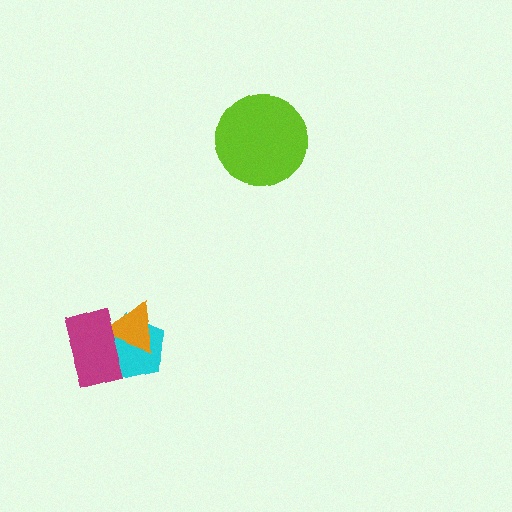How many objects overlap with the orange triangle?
2 objects overlap with the orange triangle.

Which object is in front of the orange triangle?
The magenta rectangle is in front of the orange triangle.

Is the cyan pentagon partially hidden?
Yes, it is partially covered by another shape.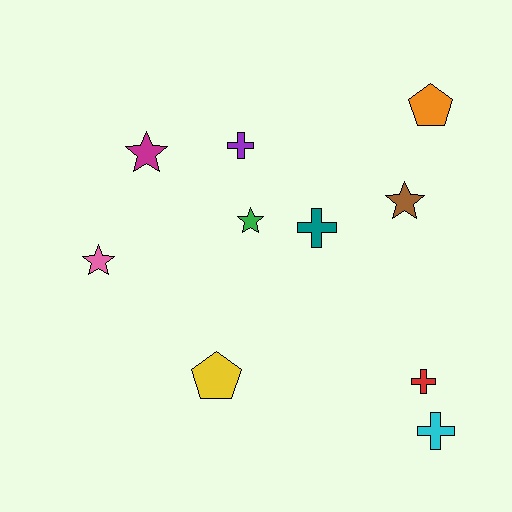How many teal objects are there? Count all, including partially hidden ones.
There is 1 teal object.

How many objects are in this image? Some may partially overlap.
There are 10 objects.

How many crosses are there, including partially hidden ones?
There are 4 crosses.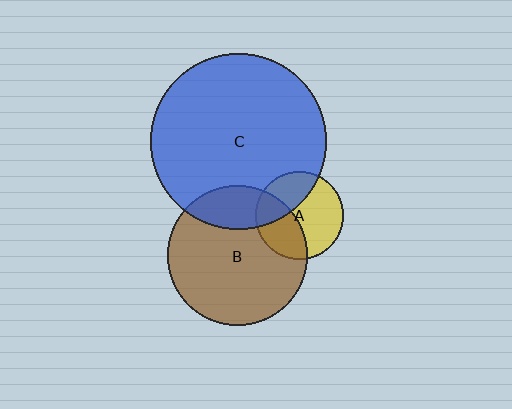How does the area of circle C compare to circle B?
Approximately 1.6 times.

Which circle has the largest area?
Circle C (blue).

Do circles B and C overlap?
Yes.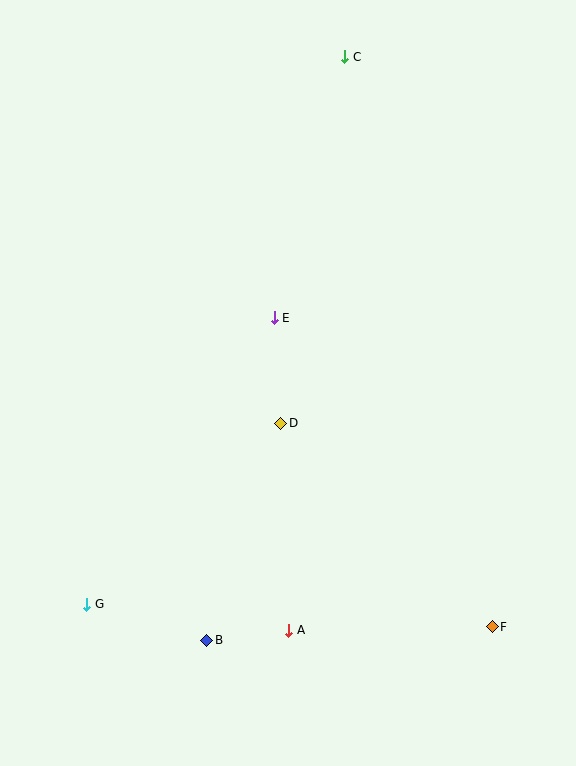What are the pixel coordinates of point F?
Point F is at (492, 627).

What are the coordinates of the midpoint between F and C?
The midpoint between F and C is at (418, 342).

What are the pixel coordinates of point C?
Point C is at (345, 57).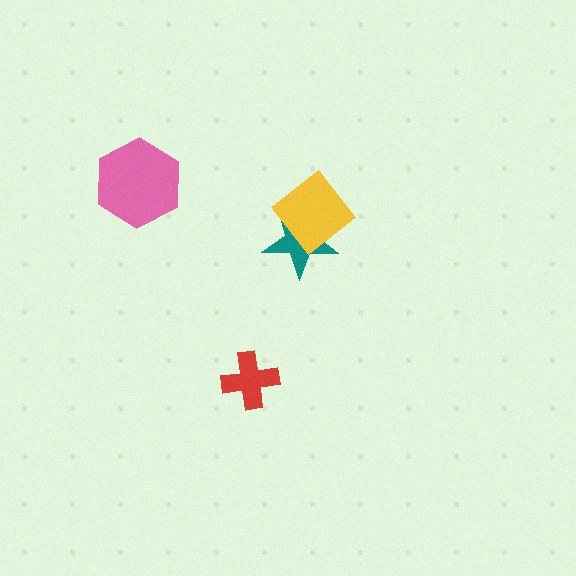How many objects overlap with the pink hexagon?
0 objects overlap with the pink hexagon.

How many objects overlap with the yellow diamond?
1 object overlaps with the yellow diamond.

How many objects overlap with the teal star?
1 object overlaps with the teal star.